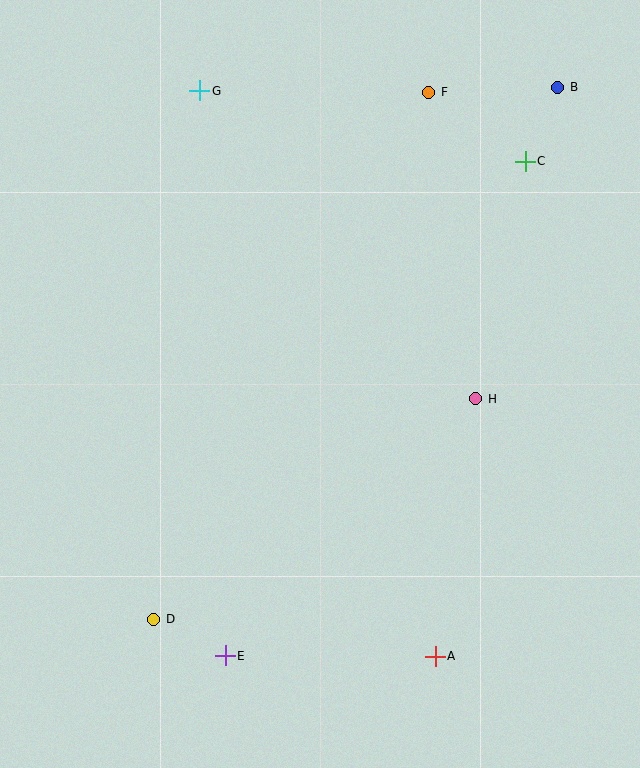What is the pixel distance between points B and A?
The distance between B and A is 582 pixels.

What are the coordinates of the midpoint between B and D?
The midpoint between B and D is at (356, 353).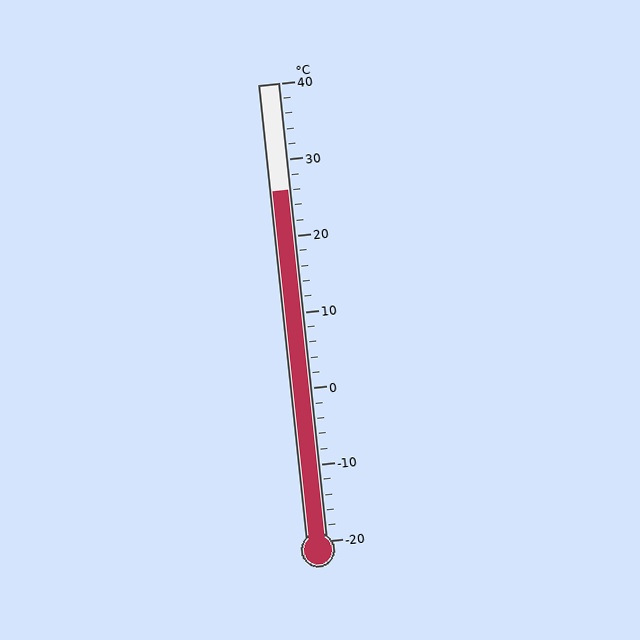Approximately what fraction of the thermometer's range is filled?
The thermometer is filled to approximately 75% of its range.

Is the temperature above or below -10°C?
The temperature is above -10°C.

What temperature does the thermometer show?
The thermometer shows approximately 26°C.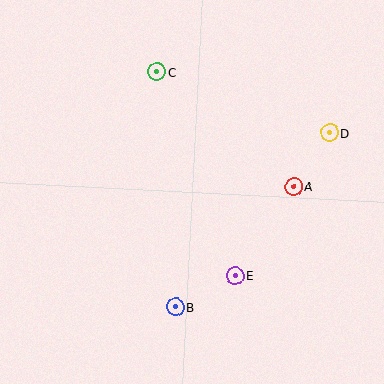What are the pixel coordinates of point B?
Point B is at (176, 307).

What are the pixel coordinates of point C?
Point C is at (157, 72).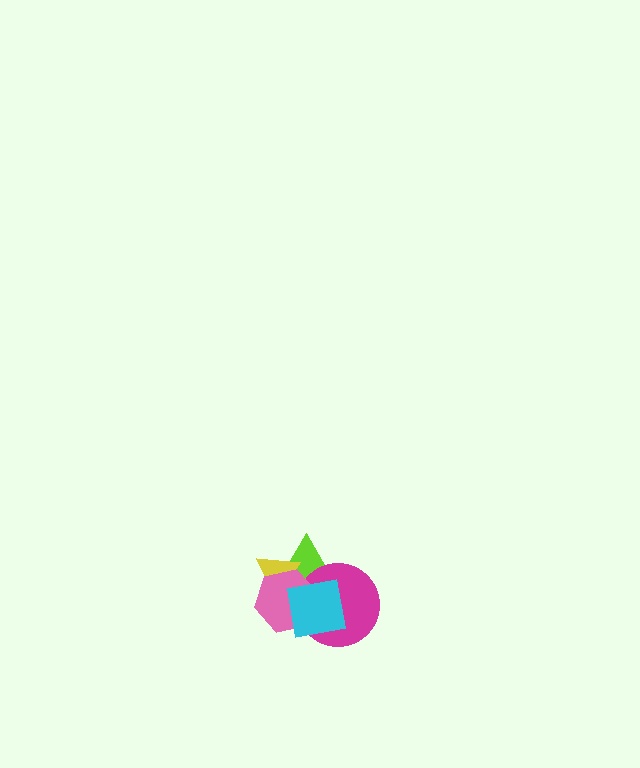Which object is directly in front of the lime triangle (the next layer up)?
The magenta circle is directly in front of the lime triangle.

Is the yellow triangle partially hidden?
Yes, it is partially covered by another shape.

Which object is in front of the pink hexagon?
The cyan square is in front of the pink hexagon.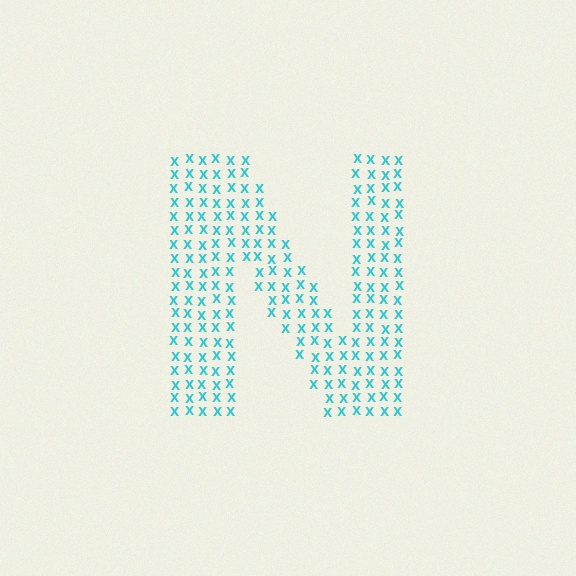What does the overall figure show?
The overall figure shows the letter N.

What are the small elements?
The small elements are letter X's.